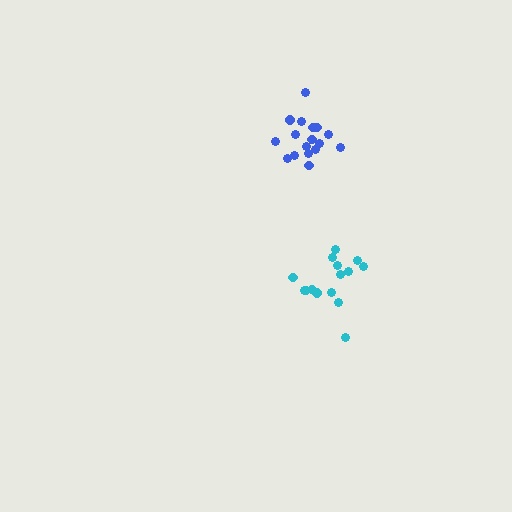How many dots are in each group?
Group 1: 15 dots, Group 2: 17 dots (32 total).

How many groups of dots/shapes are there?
There are 2 groups.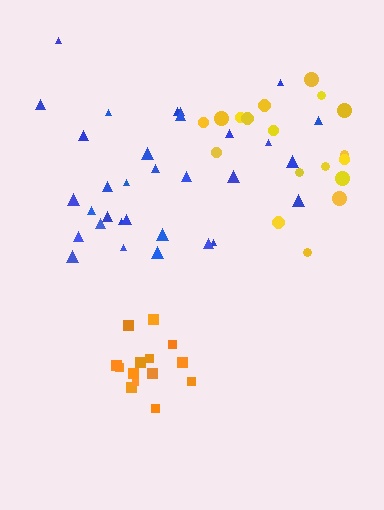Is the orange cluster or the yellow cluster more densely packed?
Orange.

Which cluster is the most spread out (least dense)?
Blue.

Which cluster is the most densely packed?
Orange.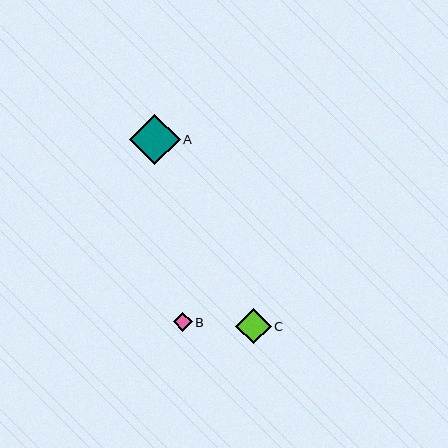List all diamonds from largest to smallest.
From largest to smallest: A, C, B.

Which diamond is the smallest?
Diamond B is the smallest with a size of approximately 19 pixels.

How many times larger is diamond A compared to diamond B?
Diamond A is approximately 2.7 times the size of diamond B.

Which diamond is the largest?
Diamond A is the largest with a size of approximately 50 pixels.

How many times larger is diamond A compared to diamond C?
Diamond A is approximately 1.4 times the size of diamond C.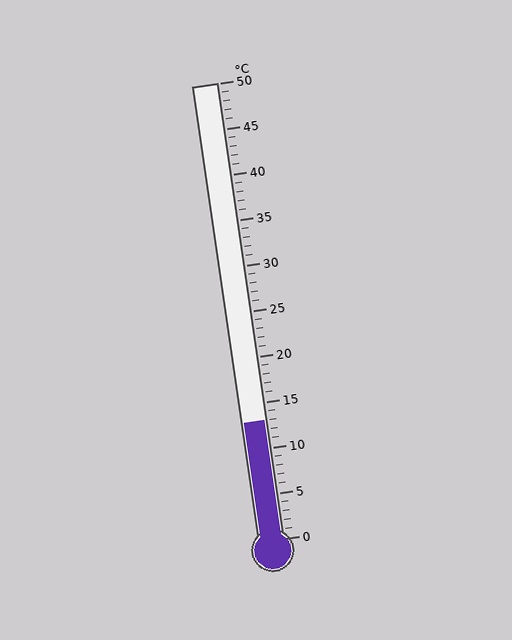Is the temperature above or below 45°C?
The temperature is below 45°C.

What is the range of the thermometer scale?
The thermometer scale ranges from 0°C to 50°C.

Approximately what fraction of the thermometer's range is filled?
The thermometer is filled to approximately 25% of its range.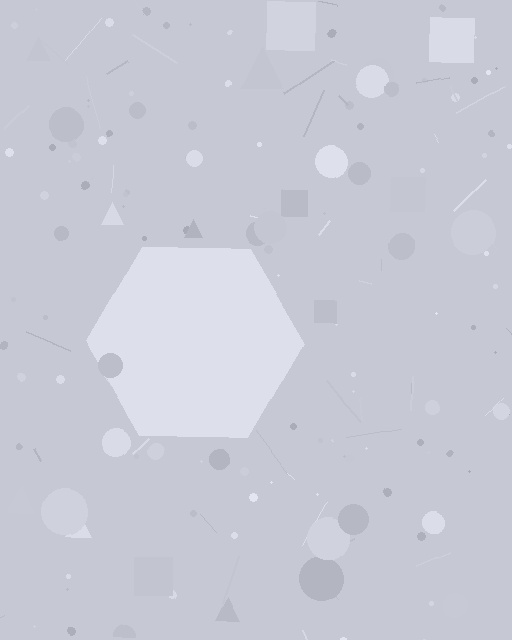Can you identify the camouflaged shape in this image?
The camouflaged shape is a hexagon.